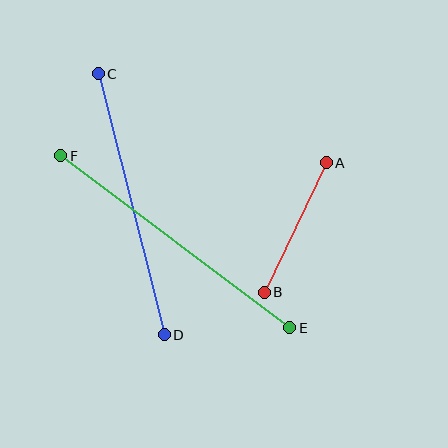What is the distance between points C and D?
The distance is approximately 269 pixels.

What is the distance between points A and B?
The distance is approximately 144 pixels.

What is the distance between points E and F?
The distance is approximately 287 pixels.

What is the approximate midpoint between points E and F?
The midpoint is at approximately (175, 242) pixels.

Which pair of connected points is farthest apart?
Points E and F are farthest apart.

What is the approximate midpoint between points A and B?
The midpoint is at approximately (295, 228) pixels.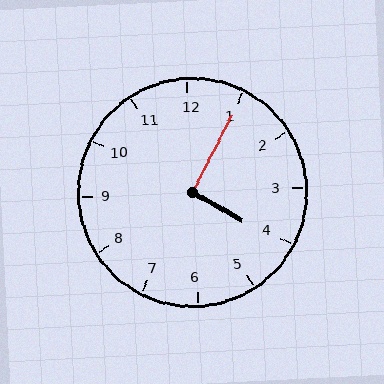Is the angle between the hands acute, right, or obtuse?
It is right.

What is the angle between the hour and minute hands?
Approximately 92 degrees.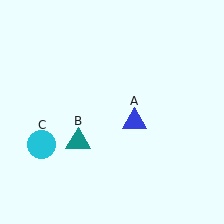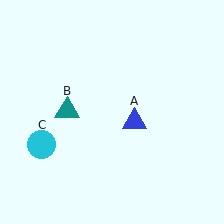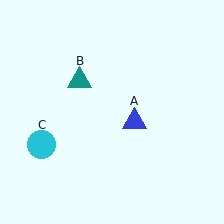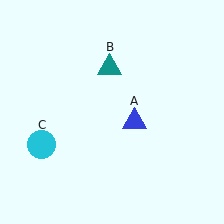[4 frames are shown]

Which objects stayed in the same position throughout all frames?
Blue triangle (object A) and cyan circle (object C) remained stationary.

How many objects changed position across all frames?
1 object changed position: teal triangle (object B).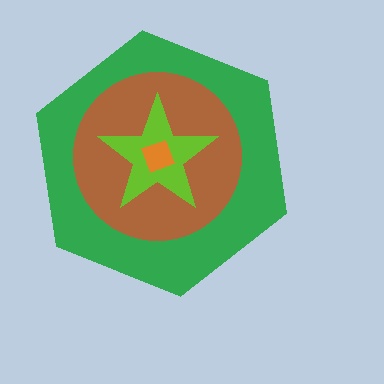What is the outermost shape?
The green hexagon.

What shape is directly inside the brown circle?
The lime star.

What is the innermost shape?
The orange diamond.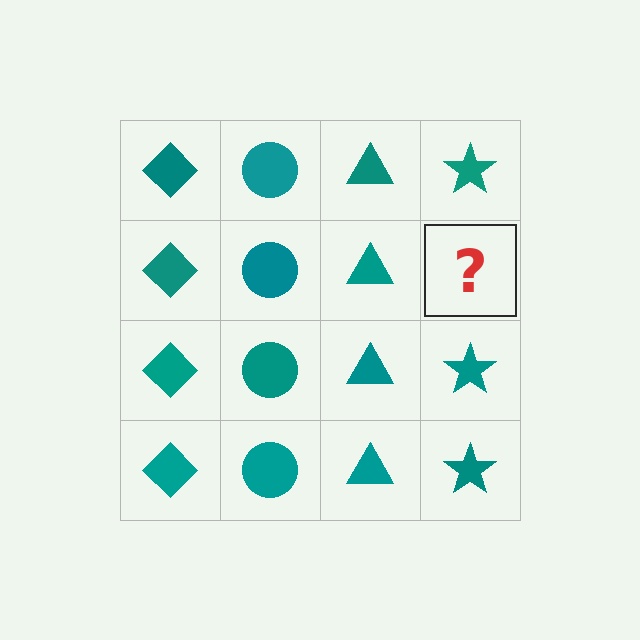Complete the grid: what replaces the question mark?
The question mark should be replaced with a teal star.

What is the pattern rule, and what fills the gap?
The rule is that each column has a consistent shape. The gap should be filled with a teal star.